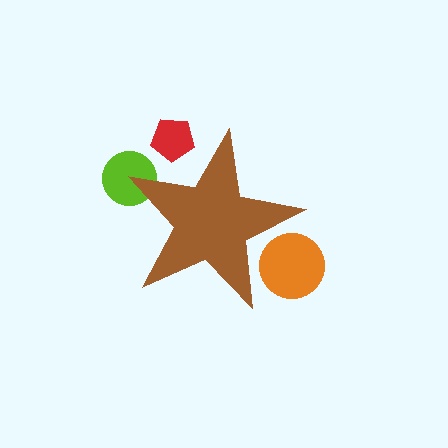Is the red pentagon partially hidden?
Yes, the red pentagon is partially hidden behind the brown star.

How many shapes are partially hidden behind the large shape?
3 shapes are partially hidden.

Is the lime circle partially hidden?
Yes, the lime circle is partially hidden behind the brown star.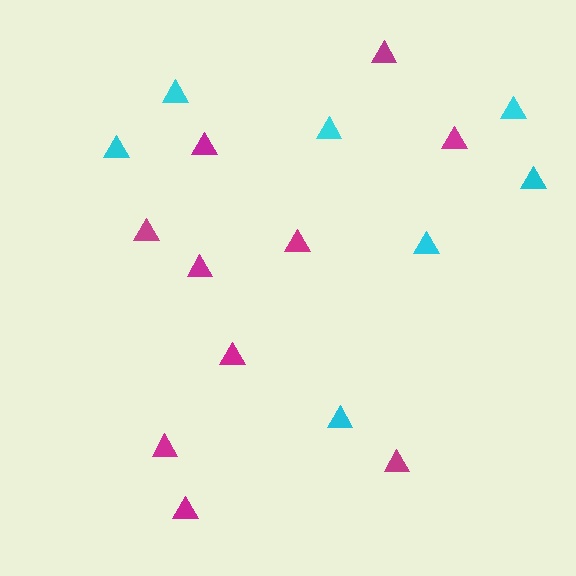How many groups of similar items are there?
There are 2 groups: one group of magenta triangles (10) and one group of cyan triangles (7).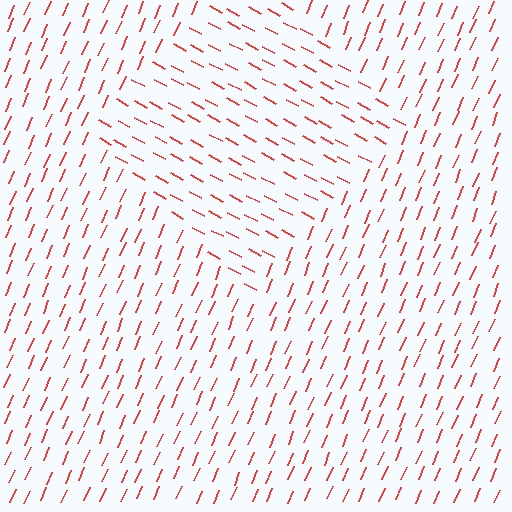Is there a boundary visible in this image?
Yes, there is a texture boundary formed by a change in line orientation.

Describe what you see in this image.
The image is filled with small red line segments. A diamond region in the image has lines oriented differently from the surrounding lines, creating a visible texture boundary.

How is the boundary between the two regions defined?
The boundary is defined purely by a change in line orientation (approximately 85 degrees difference). All lines are the same color and thickness.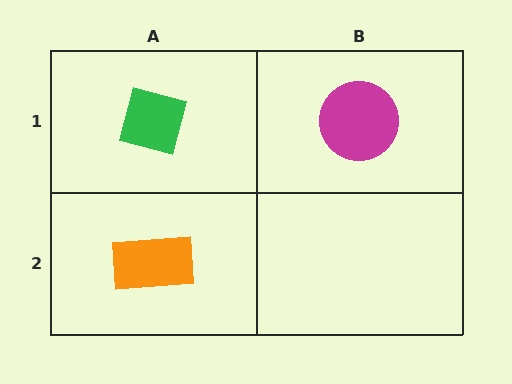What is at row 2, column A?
An orange rectangle.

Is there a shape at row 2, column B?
No, that cell is empty.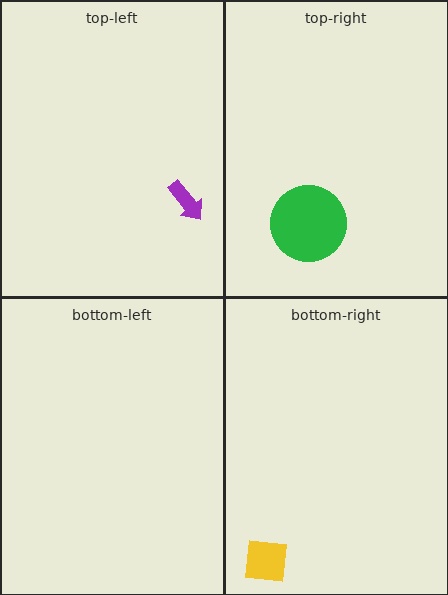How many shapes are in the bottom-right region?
1.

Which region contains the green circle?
The top-right region.